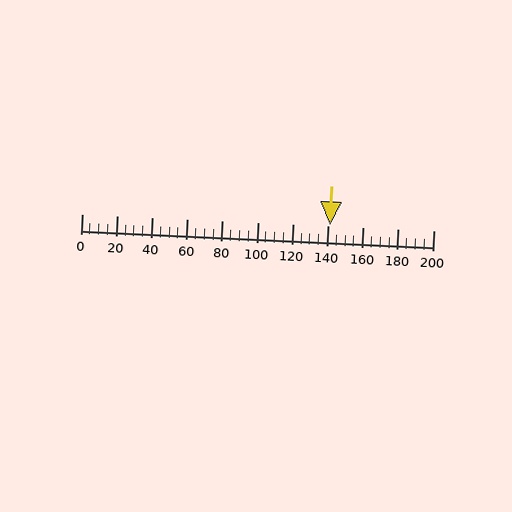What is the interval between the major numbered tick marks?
The major tick marks are spaced 20 units apart.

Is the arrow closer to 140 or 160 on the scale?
The arrow is closer to 140.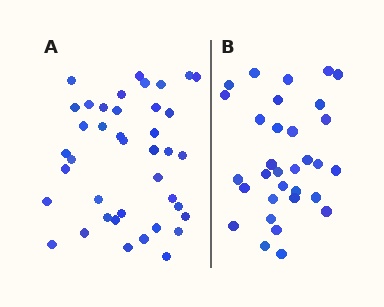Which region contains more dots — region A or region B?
Region A (the left region) has more dots.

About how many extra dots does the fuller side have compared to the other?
Region A has roughly 8 or so more dots than region B.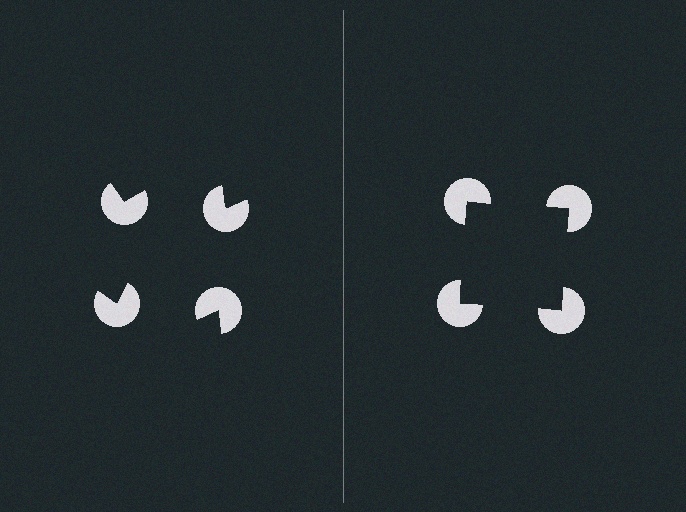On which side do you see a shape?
An illusory square appears on the right side. On the left side the wedge cuts are rotated, so no coherent shape forms.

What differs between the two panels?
The pac-man discs are positioned identically on both sides; only the wedge orientations differ. On the right they align to a square; on the left they are misaligned.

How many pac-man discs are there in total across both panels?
8 — 4 on each side.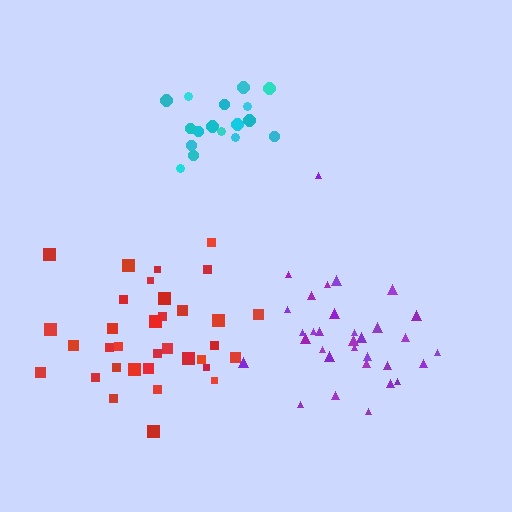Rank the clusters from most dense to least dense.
purple, red, cyan.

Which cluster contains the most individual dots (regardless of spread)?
Red (35).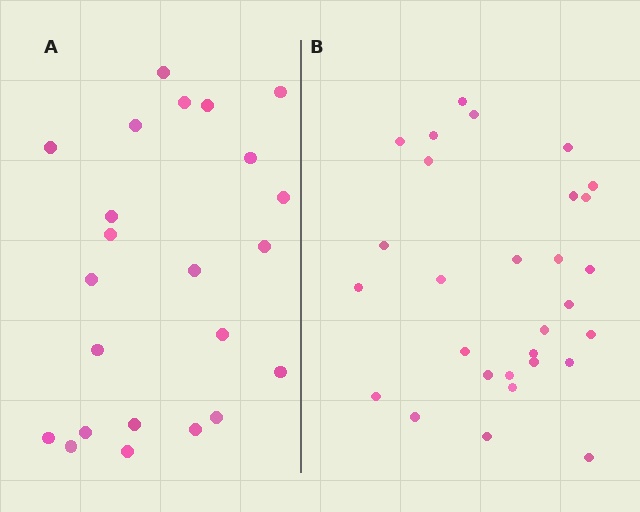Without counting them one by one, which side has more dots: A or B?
Region B (the right region) has more dots.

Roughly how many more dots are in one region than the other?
Region B has about 6 more dots than region A.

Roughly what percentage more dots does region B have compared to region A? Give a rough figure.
About 25% more.